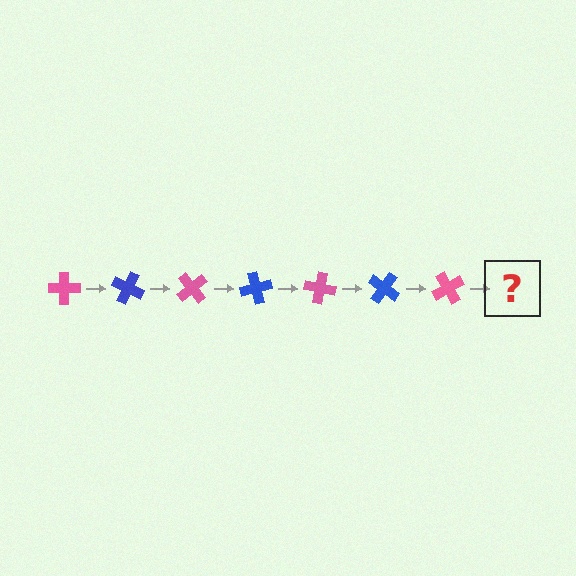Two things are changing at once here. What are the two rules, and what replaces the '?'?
The two rules are that it rotates 25 degrees each step and the color cycles through pink and blue. The '?' should be a blue cross, rotated 175 degrees from the start.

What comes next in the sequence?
The next element should be a blue cross, rotated 175 degrees from the start.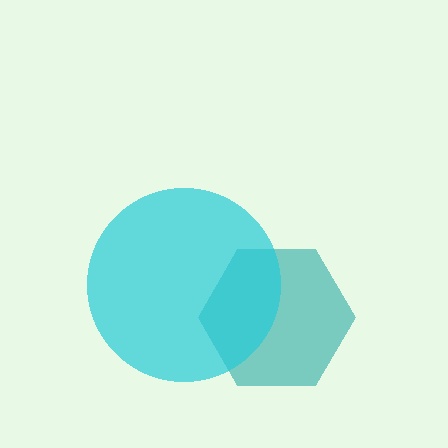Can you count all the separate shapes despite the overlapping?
Yes, there are 2 separate shapes.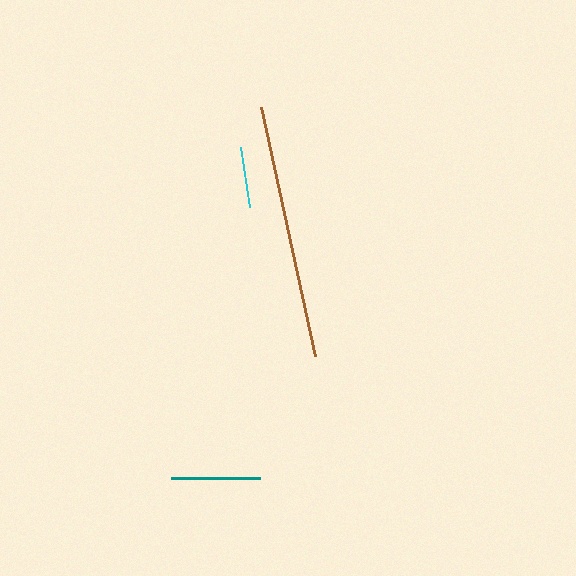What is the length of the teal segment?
The teal segment is approximately 89 pixels long.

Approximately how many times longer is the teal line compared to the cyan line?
The teal line is approximately 1.5 times the length of the cyan line.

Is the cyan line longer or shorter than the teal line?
The teal line is longer than the cyan line.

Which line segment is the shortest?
The cyan line is the shortest at approximately 60 pixels.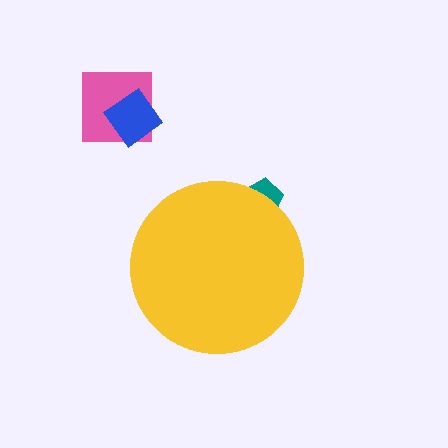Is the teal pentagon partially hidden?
Yes, the teal pentagon is partially hidden behind the yellow circle.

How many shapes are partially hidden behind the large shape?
1 shape is partially hidden.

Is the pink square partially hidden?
No, the pink square is fully visible.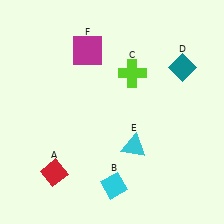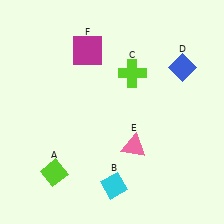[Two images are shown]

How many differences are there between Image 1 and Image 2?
There are 3 differences between the two images.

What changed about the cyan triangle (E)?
In Image 1, E is cyan. In Image 2, it changed to pink.